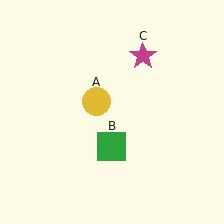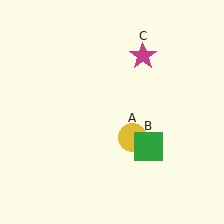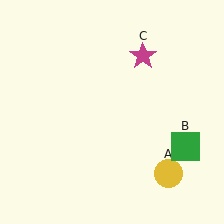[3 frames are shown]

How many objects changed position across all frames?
2 objects changed position: yellow circle (object A), green square (object B).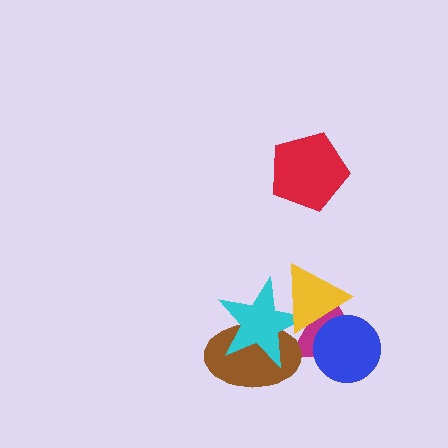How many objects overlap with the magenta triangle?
4 objects overlap with the magenta triangle.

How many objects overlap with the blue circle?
2 objects overlap with the blue circle.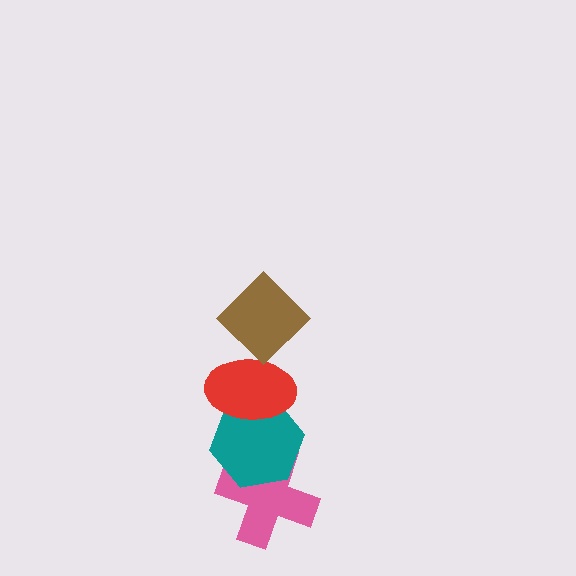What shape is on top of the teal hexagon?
The red ellipse is on top of the teal hexagon.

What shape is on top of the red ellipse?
The brown diamond is on top of the red ellipse.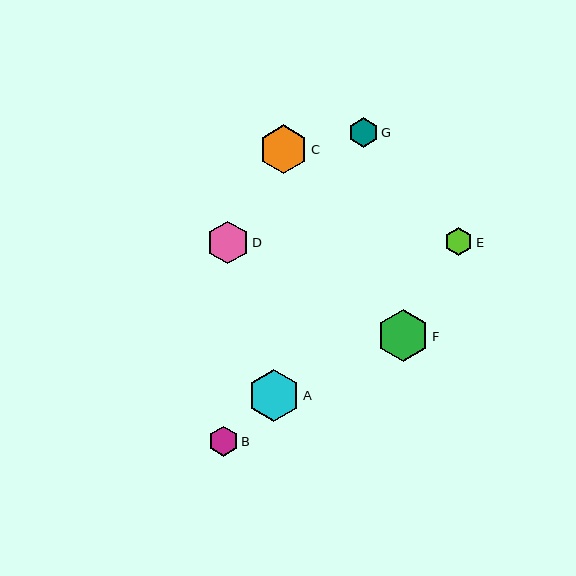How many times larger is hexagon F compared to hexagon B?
Hexagon F is approximately 1.7 times the size of hexagon B.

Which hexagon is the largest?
Hexagon F is the largest with a size of approximately 52 pixels.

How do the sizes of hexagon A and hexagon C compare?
Hexagon A and hexagon C are approximately the same size.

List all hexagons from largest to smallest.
From largest to smallest: F, A, C, D, B, G, E.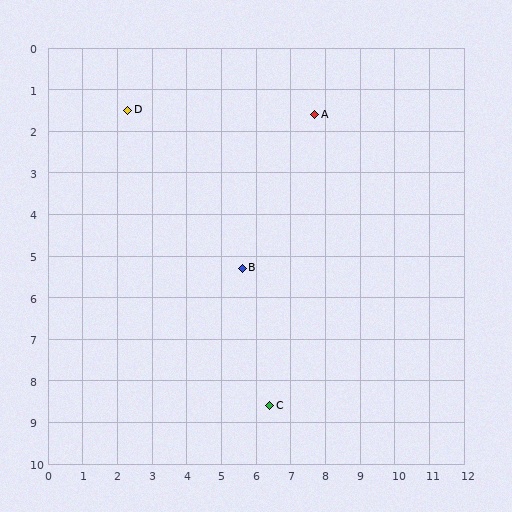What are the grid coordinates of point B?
Point B is at approximately (5.6, 5.3).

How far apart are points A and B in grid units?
Points A and B are about 4.3 grid units apart.